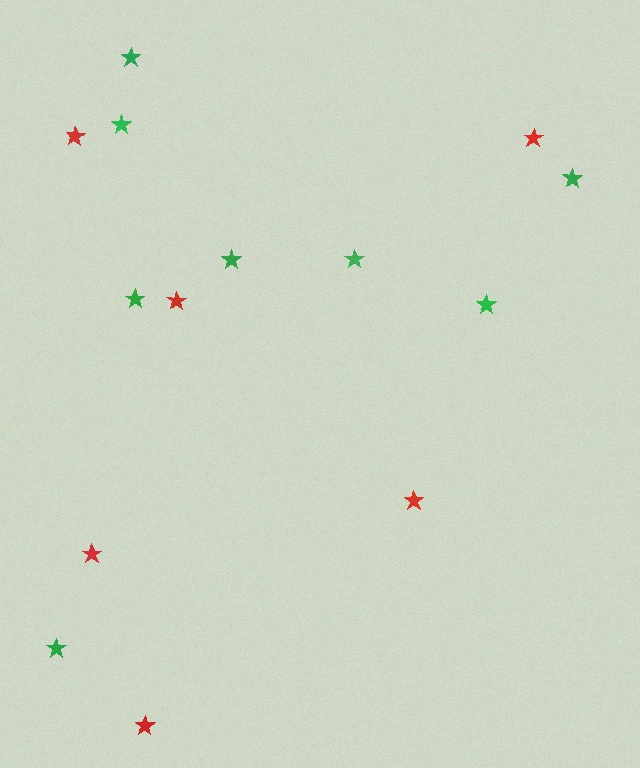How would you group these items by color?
There are 2 groups: one group of green stars (8) and one group of red stars (6).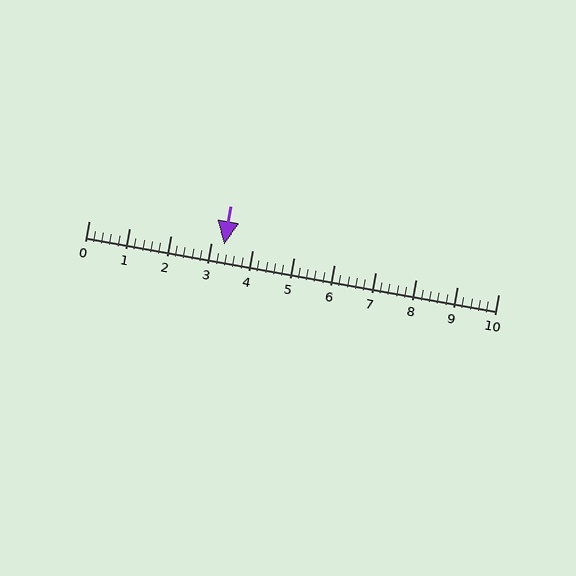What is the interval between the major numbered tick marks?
The major tick marks are spaced 1 units apart.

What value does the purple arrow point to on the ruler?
The purple arrow points to approximately 3.3.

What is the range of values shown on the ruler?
The ruler shows values from 0 to 10.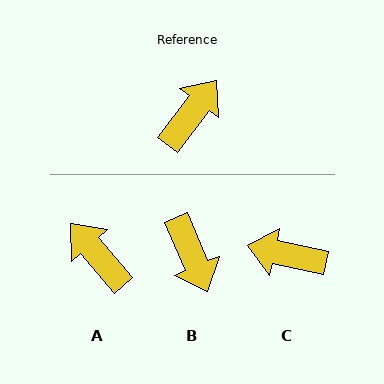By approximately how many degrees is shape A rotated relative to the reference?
Approximately 78 degrees counter-clockwise.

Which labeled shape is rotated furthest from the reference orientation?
B, about 120 degrees away.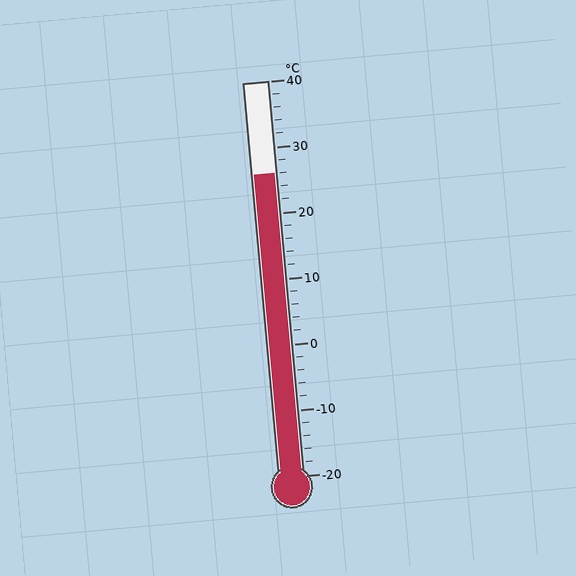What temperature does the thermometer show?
The thermometer shows approximately 26°C.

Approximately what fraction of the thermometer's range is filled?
The thermometer is filled to approximately 75% of its range.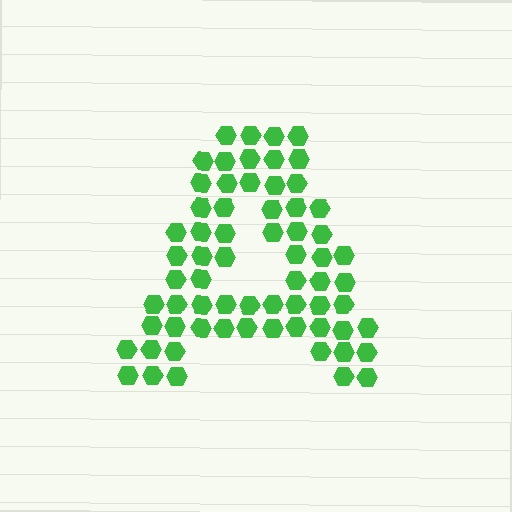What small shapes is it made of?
It is made of small hexagons.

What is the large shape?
The large shape is the letter A.